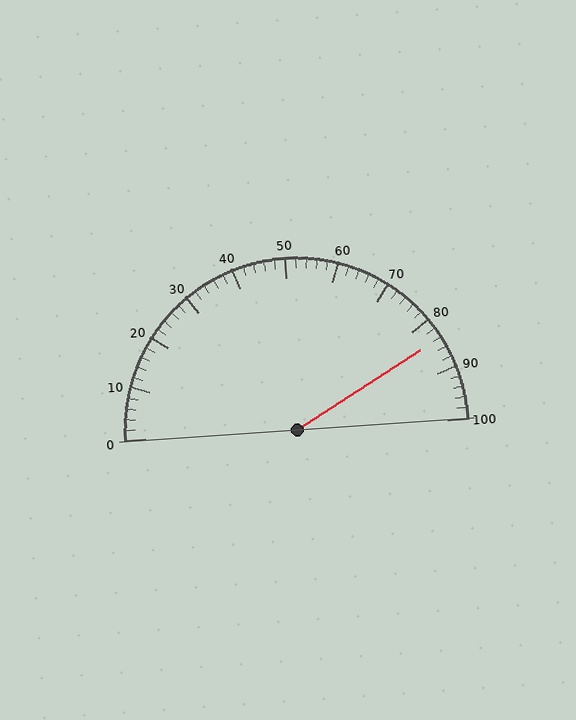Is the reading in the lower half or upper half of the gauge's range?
The reading is in the upper half of the range (0 to 100).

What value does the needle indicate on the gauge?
The needle indicates approximately 84.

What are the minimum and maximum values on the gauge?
The gauge ranges from 0 to 100.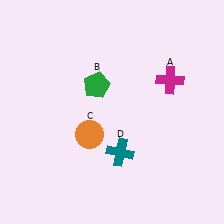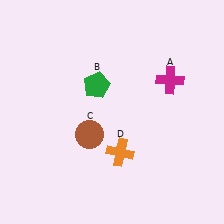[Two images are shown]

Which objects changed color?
C changed from orange to brown. D changed from teal to orange.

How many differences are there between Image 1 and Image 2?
There are 2 differences between the two images.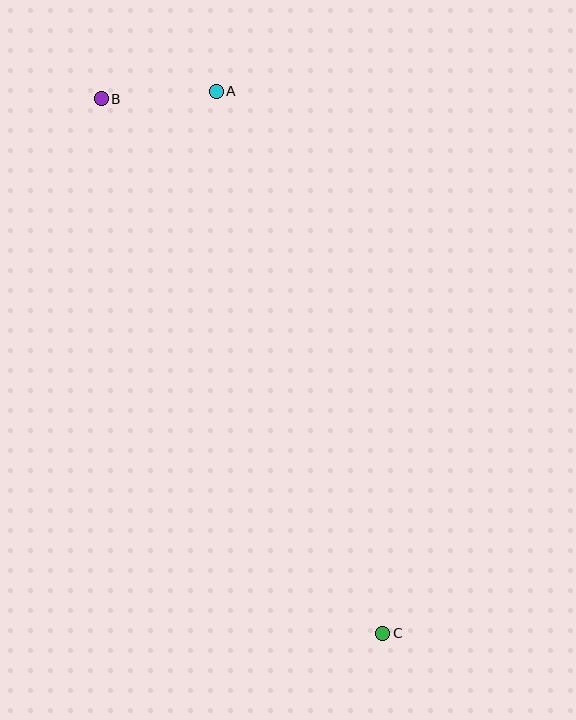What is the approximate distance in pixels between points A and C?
The distance between A and C is approximately 567 pixels.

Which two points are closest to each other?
Points A and B are closest to each other.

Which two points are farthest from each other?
Points B and C are farthest from each other.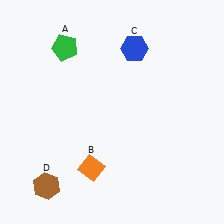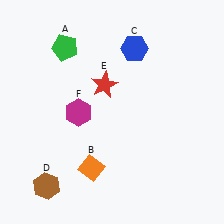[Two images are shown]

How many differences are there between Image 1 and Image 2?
There are 2 differences between the two images.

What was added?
A red star (E), a magenta hexagon (F) were added in Image 2.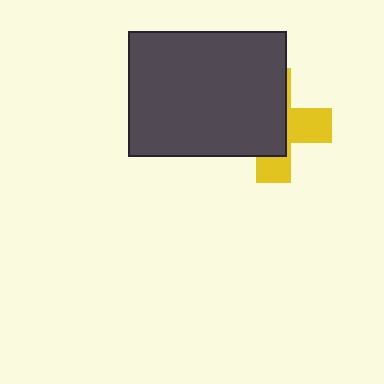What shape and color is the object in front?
The object in front is a dark gray rectangle.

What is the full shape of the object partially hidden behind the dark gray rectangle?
The partially hidden object is a yellow cross.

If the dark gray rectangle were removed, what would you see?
You would see the complete yellow cross.